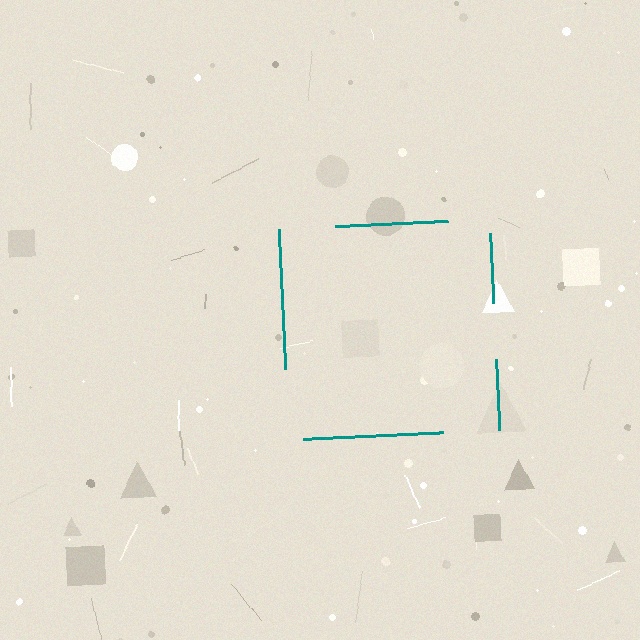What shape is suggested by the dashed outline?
The dashed outline suggests a square.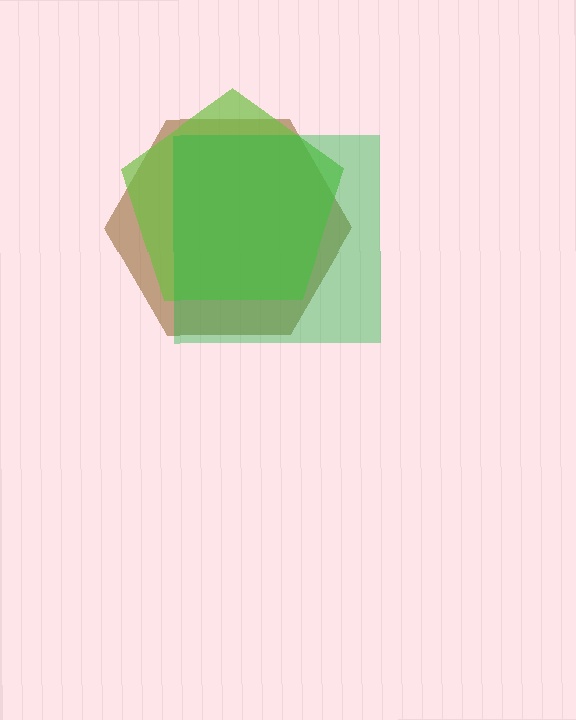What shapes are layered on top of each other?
The layered shapes are: a brown hexagon, a lime pentagon, a green square.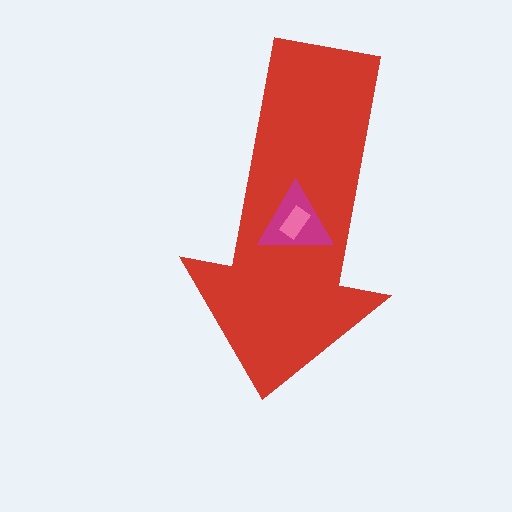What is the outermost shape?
The red arrow.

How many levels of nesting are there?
3.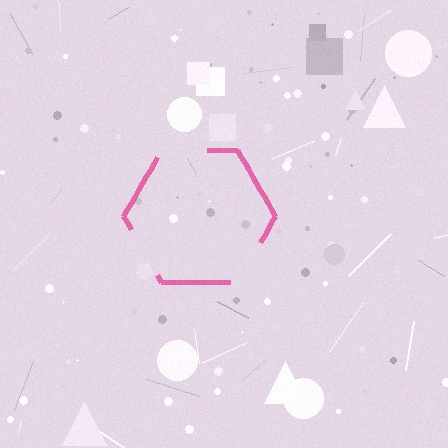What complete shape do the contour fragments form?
The contour fragments form a hexagon.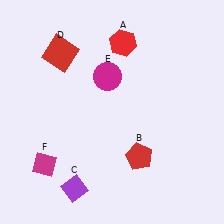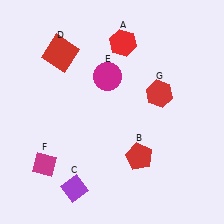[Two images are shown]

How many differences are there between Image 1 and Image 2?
There is 1 difference between the two images.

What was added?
A red hexagon (G) was added in Image 2.